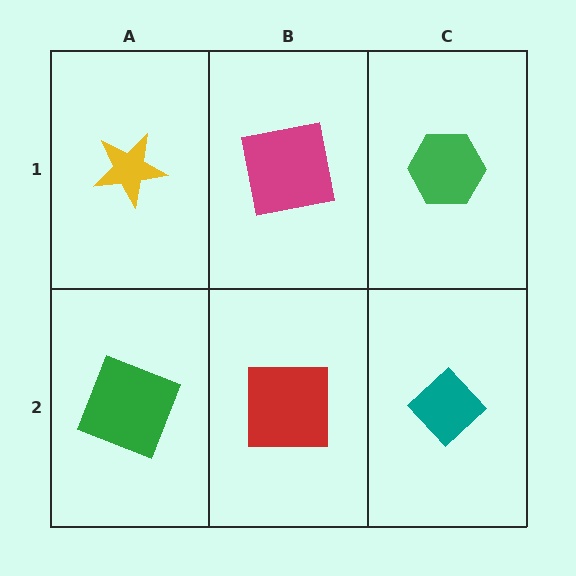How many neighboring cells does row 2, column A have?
2.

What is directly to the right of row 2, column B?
A teal diamond.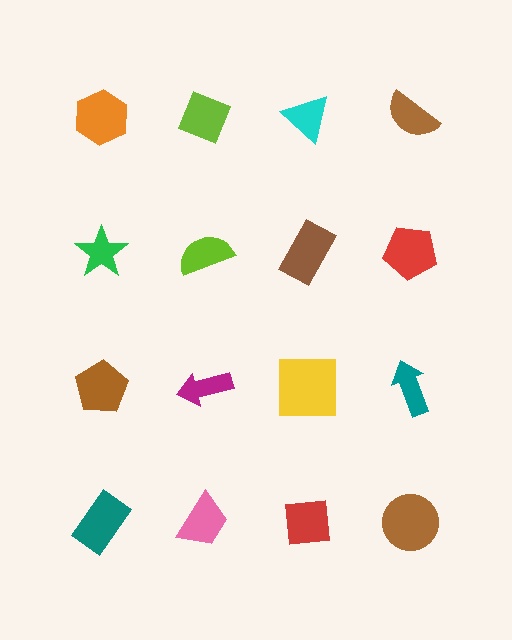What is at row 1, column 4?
A brown semicircle.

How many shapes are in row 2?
4 shapes.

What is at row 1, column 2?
A lime diamond.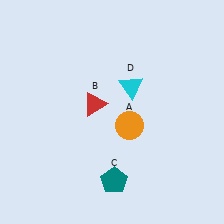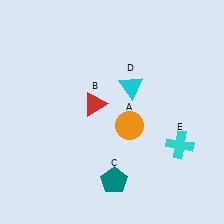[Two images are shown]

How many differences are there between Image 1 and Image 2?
There is 1 difference between the two images.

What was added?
A cyan cross (E) was added in Image 2.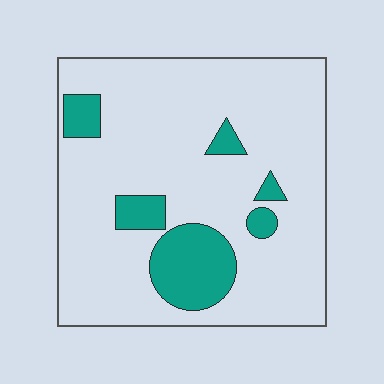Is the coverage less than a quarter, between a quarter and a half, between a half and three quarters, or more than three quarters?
Less than a quarter.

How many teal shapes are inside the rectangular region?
6.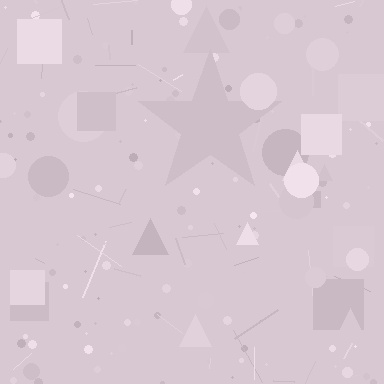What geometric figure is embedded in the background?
A star is embedded in the background.